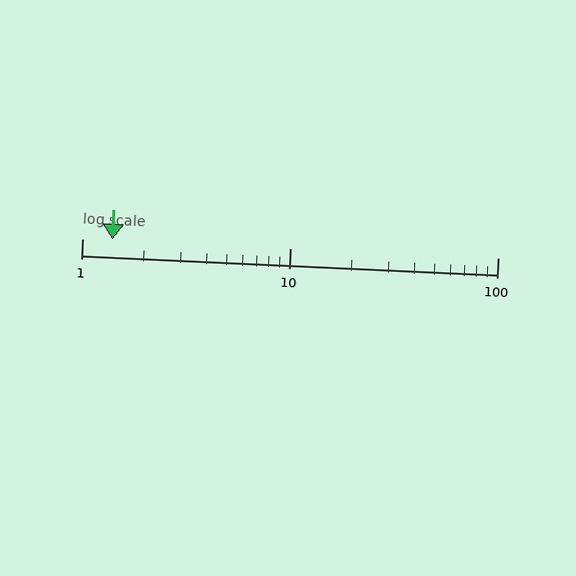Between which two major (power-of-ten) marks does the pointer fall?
The pointer is between 1 and 10.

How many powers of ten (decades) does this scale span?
The scale spans 2 decades, from 1 to 100.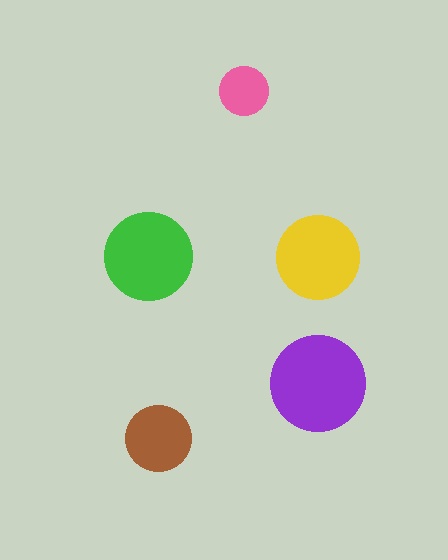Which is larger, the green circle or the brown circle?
The green one.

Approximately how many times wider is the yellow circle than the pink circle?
About 1.5 times wider.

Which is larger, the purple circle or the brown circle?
The purple one.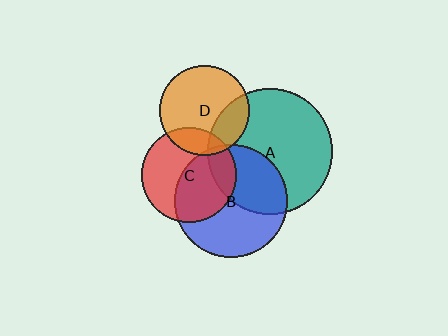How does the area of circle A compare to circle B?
Approximately 1.2 times.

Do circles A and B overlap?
Yes.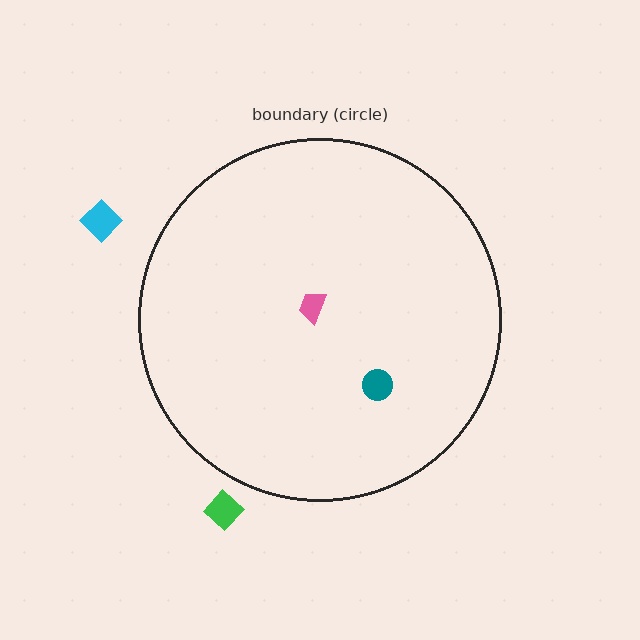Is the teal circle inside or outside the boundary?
Inside.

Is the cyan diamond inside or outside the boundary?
Outside.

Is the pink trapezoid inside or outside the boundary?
Inside.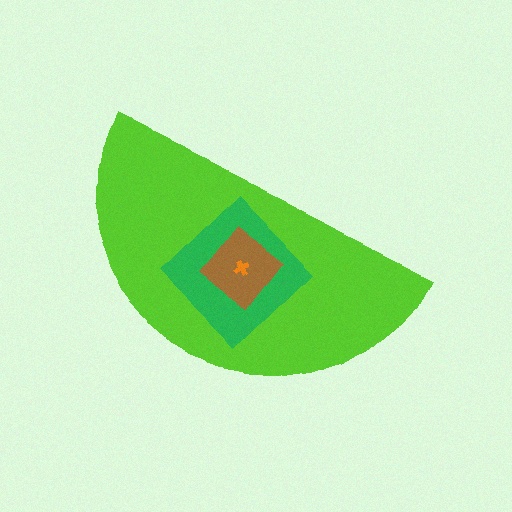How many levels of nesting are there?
4.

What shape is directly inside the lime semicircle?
The green diamond.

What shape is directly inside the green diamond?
The brown diamond.